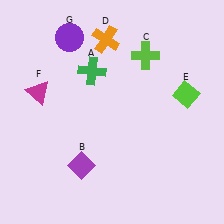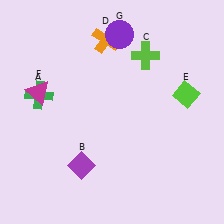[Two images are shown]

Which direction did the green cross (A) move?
The green cross (A) moved left.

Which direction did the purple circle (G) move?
The purple circle (G) moved right.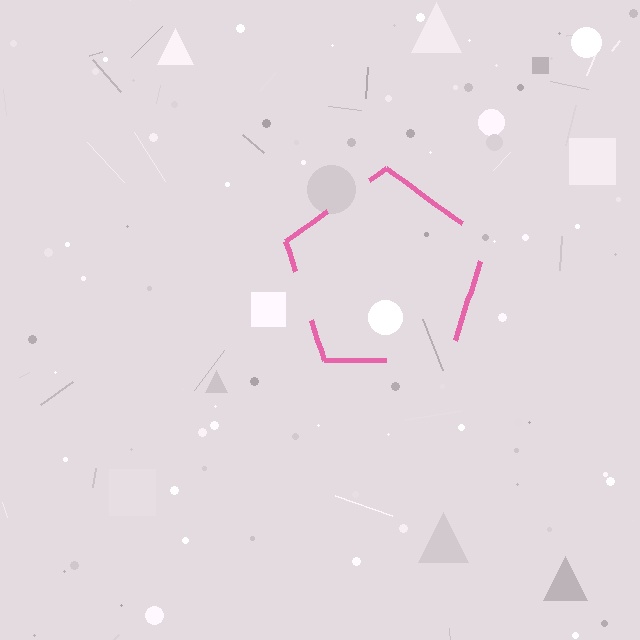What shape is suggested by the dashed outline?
The dashed outline suggests a pentagon.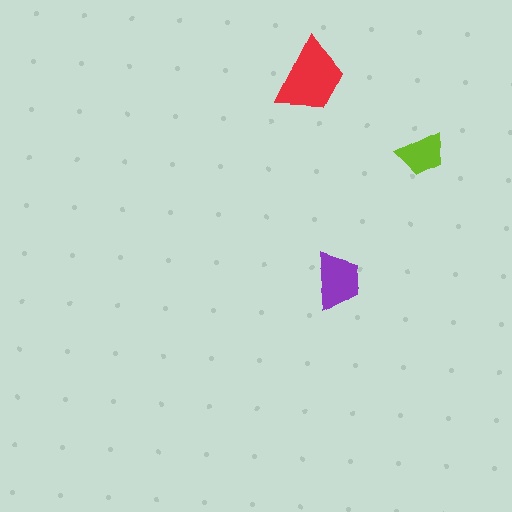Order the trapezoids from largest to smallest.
the red one, the purple one, the lime one.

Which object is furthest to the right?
The lime trapezoid is rightmost.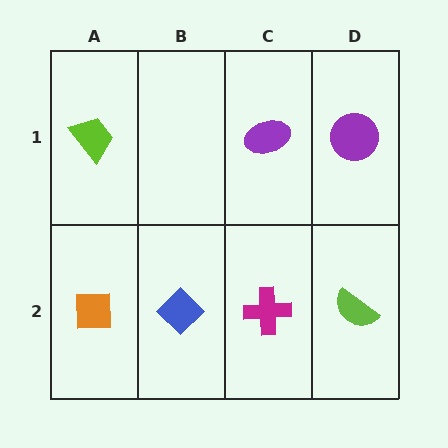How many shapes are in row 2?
4 shapes.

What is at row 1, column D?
A purple circle.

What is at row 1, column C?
A purple ellipse.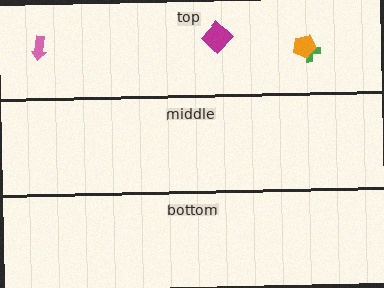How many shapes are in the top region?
4.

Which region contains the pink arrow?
The top region.